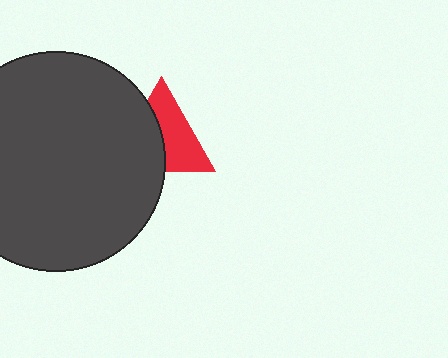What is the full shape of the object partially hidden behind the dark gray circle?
The partially hidden object is a red triangle.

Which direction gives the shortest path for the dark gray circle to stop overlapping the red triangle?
Moving left gives the shortest separation.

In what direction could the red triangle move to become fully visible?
The red triangle could move right. That would shift it out from behind the dark gray circle entirely.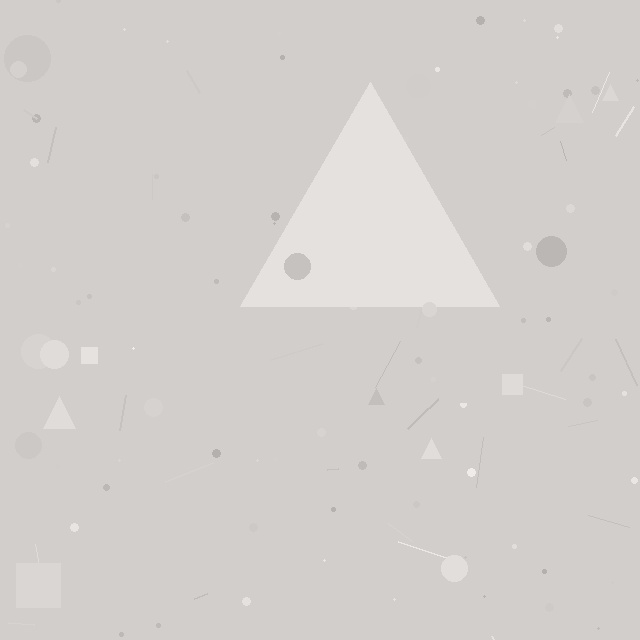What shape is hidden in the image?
A triangle is hidden in the image.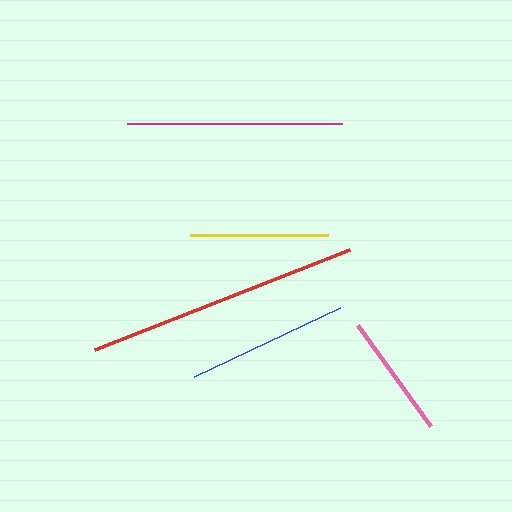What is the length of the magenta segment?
The magenta segment is approximately 216 pixels long.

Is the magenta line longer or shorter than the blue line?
The magenta line is longer than the blue line.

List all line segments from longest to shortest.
From longest to shortest: red, magenta, blue, yellow, pink.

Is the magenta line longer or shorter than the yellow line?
The magenta line is longer than the yellow line.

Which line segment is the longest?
The red line is the longest at approximately 273 pixels.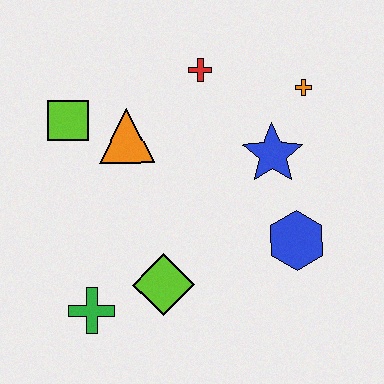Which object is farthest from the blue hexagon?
The lime square is farthest from the blue hexagon.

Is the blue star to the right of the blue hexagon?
No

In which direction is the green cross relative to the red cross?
The green cross is below the red cross.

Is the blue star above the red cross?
No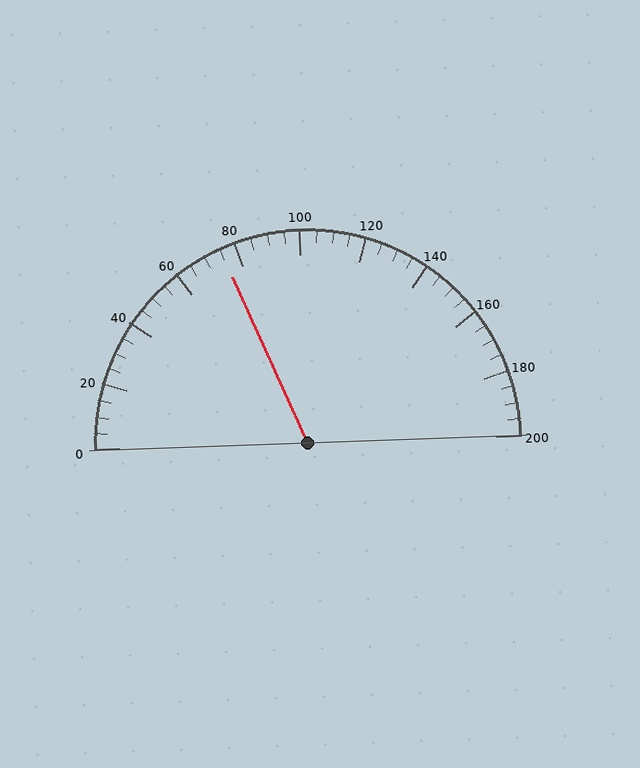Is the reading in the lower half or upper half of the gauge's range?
The reading is in the lower half of the range (0 to 200).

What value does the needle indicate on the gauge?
The needle indicates approximately 75.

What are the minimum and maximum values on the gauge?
The gauge ranges from 0 to 200.